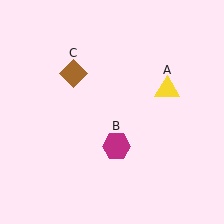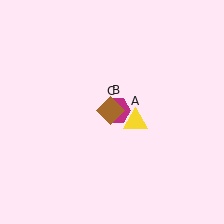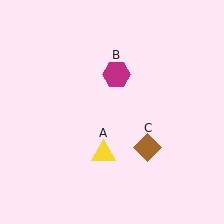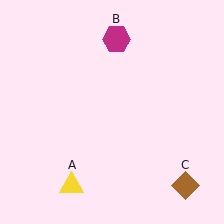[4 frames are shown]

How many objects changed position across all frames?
3 objects changed position: yellow triangle (object A), magenta hexagon (object B), brown diamond (object C).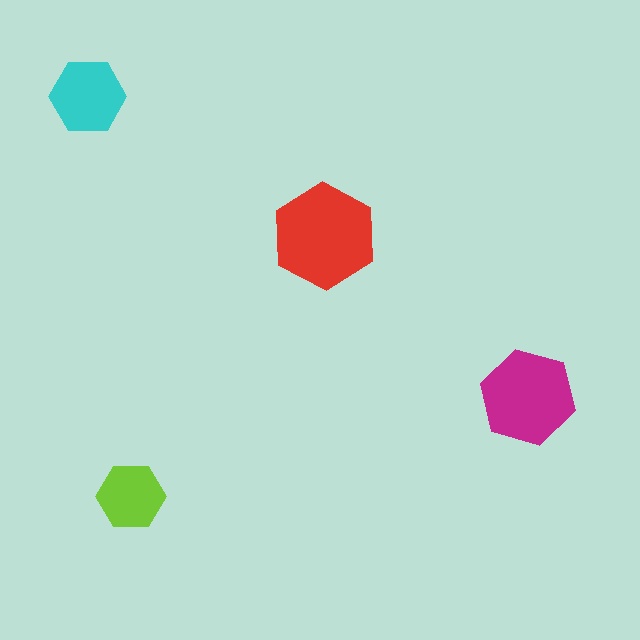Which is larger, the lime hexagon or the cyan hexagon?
The cyan one.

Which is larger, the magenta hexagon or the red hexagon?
The red one.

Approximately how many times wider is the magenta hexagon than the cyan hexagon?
About 1.5 times wider.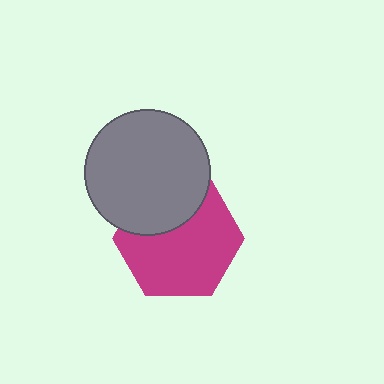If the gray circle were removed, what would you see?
You would see the complete magenta hexagon.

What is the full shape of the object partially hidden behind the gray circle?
The partially hidden object is a magenta hexagon.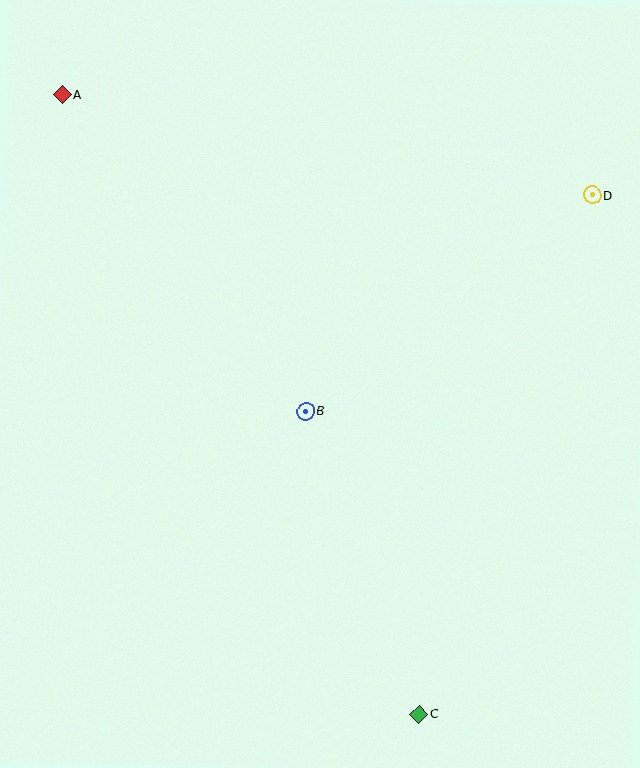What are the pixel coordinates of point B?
Point B is at (306, 411).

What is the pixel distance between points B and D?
The distance between B and D is 359 pixels.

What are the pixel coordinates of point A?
Point A is at (62, 94).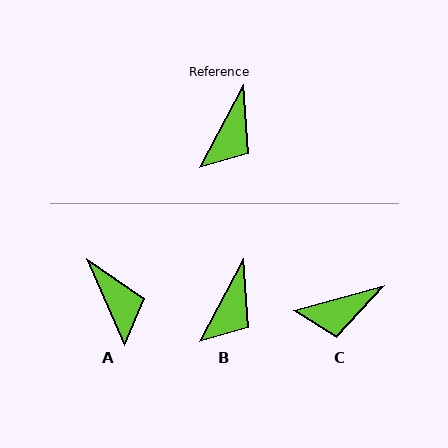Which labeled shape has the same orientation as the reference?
B.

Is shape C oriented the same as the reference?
No, it is off by about 47 degrees.